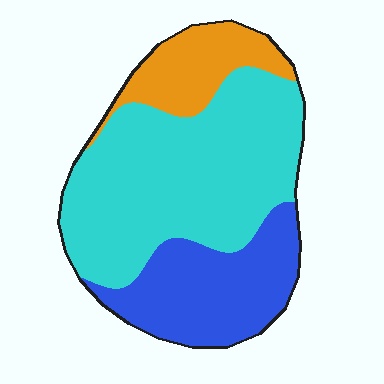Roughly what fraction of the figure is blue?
Blue covers around 30% of the figure.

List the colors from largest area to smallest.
From largest to smallest: cyan, blue, orange.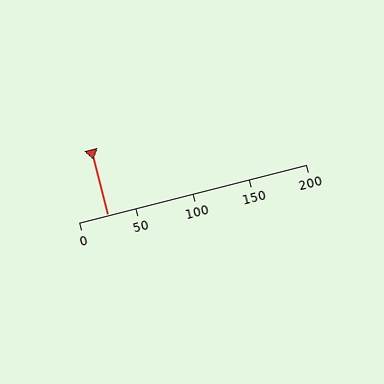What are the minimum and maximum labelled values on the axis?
The axis runs from 0 to 200.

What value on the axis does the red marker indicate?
The marker indicates approximately 25.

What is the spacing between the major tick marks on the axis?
The major ticks are spaced 50 apart.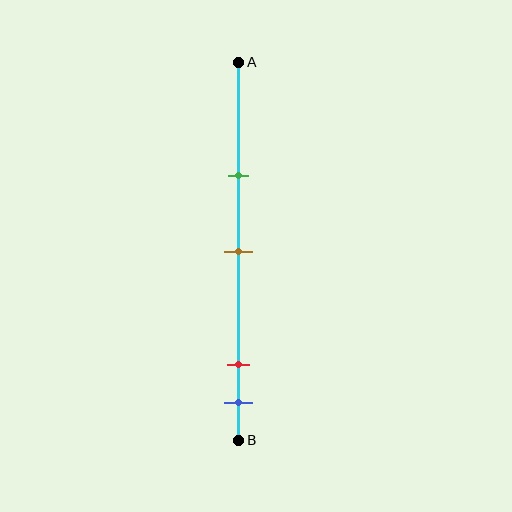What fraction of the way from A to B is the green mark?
The green mark is approximately 30% (0.3) of the way from A to B.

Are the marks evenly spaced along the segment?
No, the marks are not evenly spaced.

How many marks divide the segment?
There are 4 marks dividing the segment.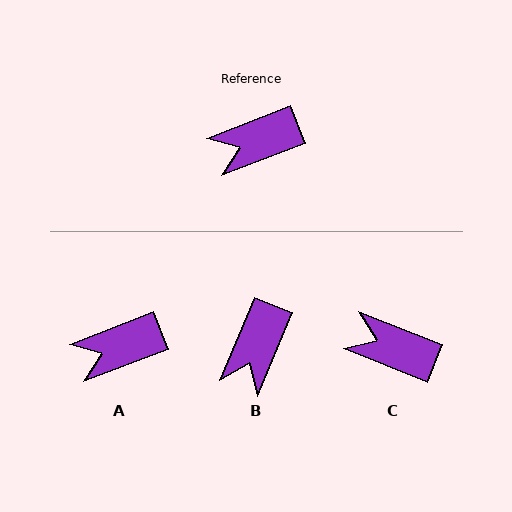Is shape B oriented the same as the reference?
No, it is off by about 46 degrees.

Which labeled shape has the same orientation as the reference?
A.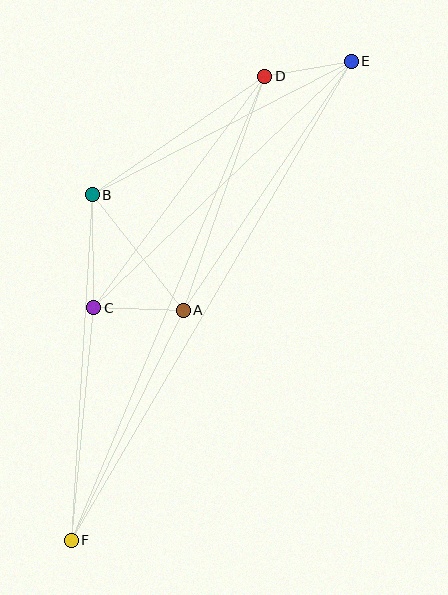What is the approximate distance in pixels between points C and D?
The distance between C and D is approximately 287 pixels.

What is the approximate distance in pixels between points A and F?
The distance between A and F is approximately 256 pixels.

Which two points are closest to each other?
Points D and E are closest to each other.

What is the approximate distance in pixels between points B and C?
The distance between B and C is approximately 113 pixels.